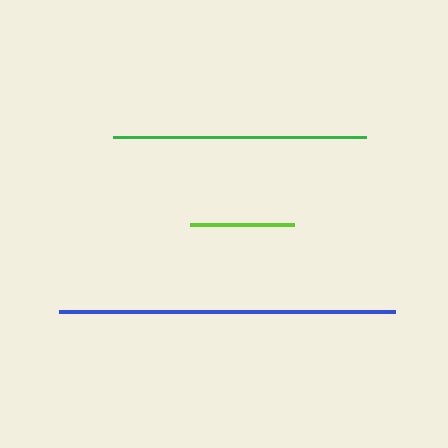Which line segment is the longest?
The blue line is the longest at approximately 336 pixels.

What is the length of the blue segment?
The blue segment is approximately 336 pixels long.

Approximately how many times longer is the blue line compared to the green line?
The blue line is approximately 1.3 times the length of the green line.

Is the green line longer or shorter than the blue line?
The blue line is longer than the green line.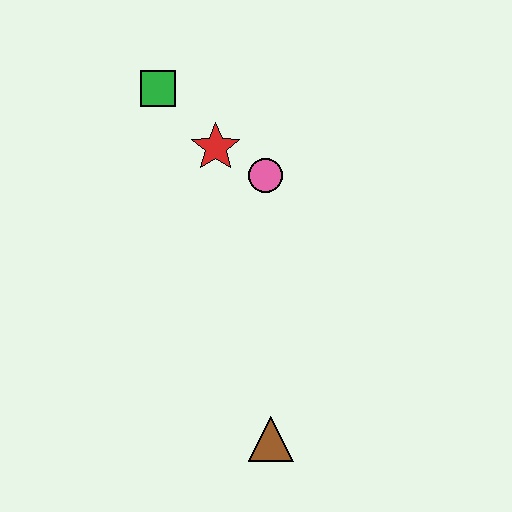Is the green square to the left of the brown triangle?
Yes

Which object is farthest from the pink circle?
The brown triangle is farthest from the pink circle.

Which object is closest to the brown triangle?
The pink circle is closest to the brown triangle.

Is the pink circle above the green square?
No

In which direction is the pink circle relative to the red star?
The pink circle is to the right of the red star.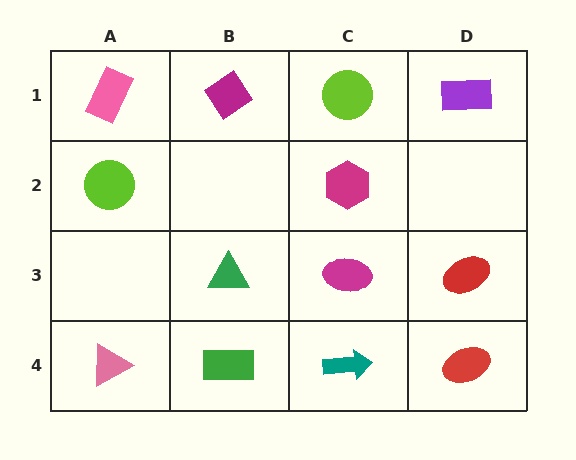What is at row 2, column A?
A lime circle.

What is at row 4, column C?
A teal arrow.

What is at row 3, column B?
A green triangle.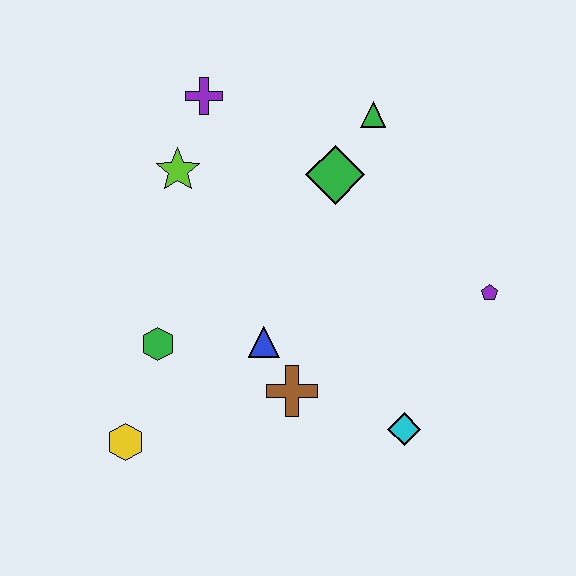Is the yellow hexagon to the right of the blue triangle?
No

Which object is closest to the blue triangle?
The brown cross is closest to the blue triangle.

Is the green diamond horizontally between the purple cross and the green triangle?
Yes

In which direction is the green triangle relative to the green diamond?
The green triangle is above the green diamond.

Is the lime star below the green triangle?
Yes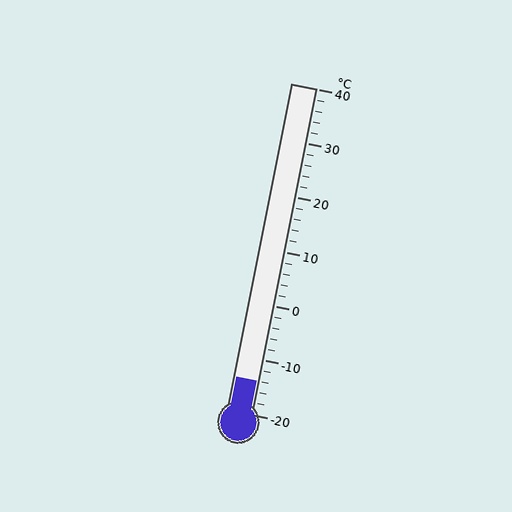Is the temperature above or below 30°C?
The temperature is below 30°C.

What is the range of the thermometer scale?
The thermometer scale ranges from -20°C to 40°C.